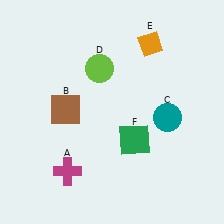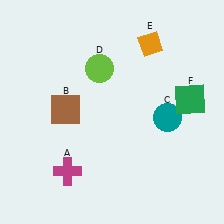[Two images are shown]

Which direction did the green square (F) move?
The green square (F) moved right.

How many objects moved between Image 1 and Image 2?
1 object moved between the two images.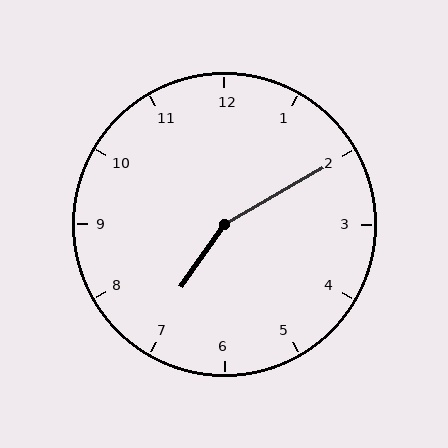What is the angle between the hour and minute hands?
Approximately 155 degrees.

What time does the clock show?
7:10.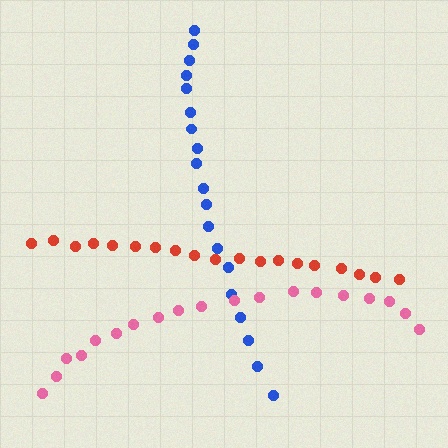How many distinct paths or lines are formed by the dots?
There are 3 distinct paths.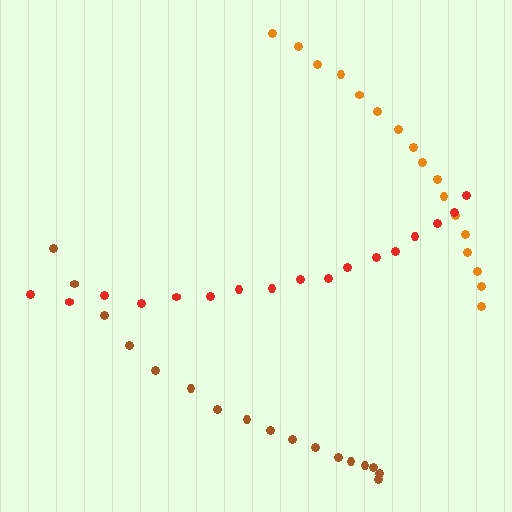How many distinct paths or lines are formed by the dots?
There are 3 distinct paths.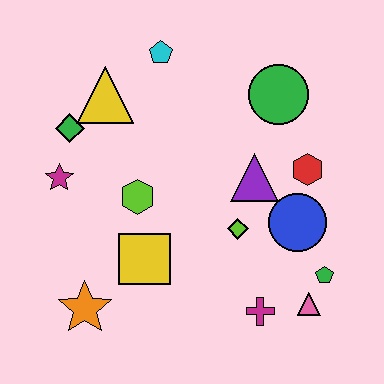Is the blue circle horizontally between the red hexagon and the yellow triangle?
Yes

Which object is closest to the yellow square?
The lime hexagon is closest to the yellow square.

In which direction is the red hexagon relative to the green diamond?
The red hexagon is to the right of the green diamond.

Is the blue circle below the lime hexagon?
Yes